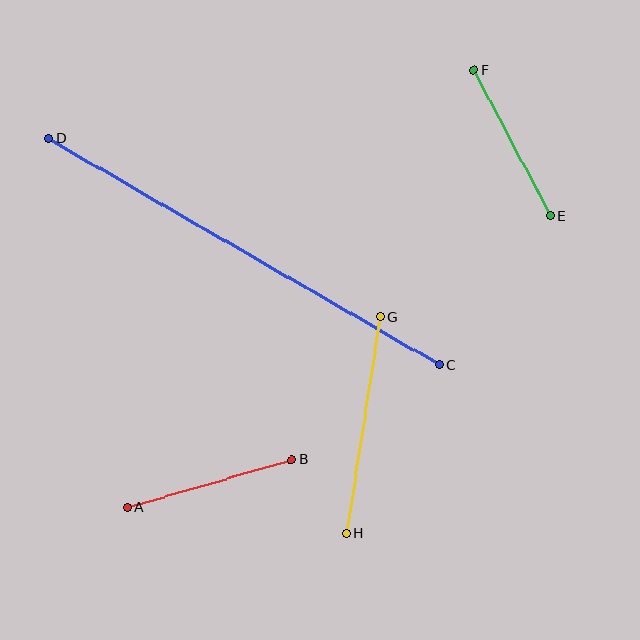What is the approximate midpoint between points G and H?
The midpoint is at approximately (363, 425) pixels.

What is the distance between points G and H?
The distance is approximately 219 pixels.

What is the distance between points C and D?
The distance is approximately 451 pixels.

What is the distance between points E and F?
The distance is approximately 165 pixels.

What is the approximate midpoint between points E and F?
The midpoint is at approximately (512, 143) pixels.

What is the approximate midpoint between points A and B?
The midpoint is at approximately (210, 484) pixels.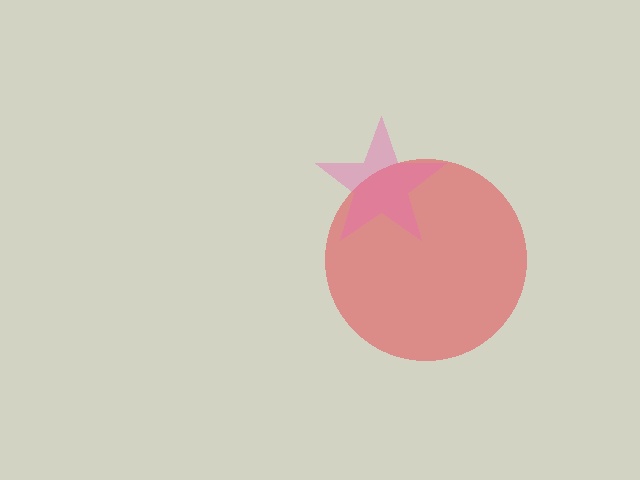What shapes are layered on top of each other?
The layered shapes are: a red circle, a pink star.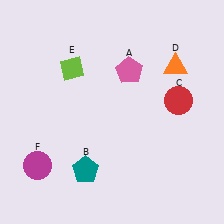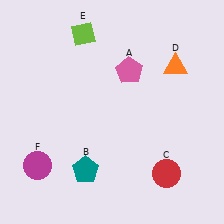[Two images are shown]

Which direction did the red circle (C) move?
The red circle (C) moved down.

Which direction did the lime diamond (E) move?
The lime diamond (E) moved up.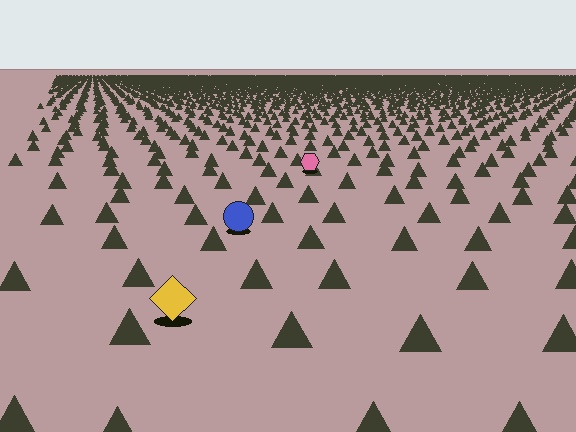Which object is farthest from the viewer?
The pink hexagon is farthest from the viewer. It appears smaller and the ground texture around it is denser.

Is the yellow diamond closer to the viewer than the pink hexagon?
Yes. The yellow diamond is closer — you can tell from the texture gradient: the ground texture is coarser near it.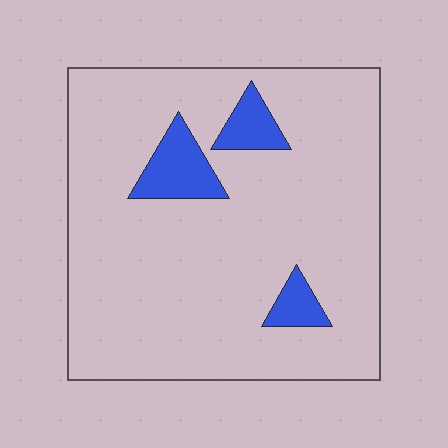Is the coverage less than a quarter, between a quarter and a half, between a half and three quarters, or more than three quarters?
Less than a quarter.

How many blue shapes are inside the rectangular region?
3.